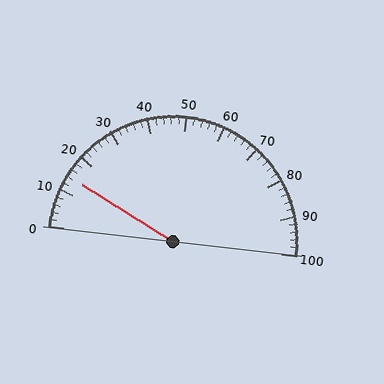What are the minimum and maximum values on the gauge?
The gauge ranges from 0 to 100.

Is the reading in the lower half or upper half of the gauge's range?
The reading is in the lower half of the range (0 to 100).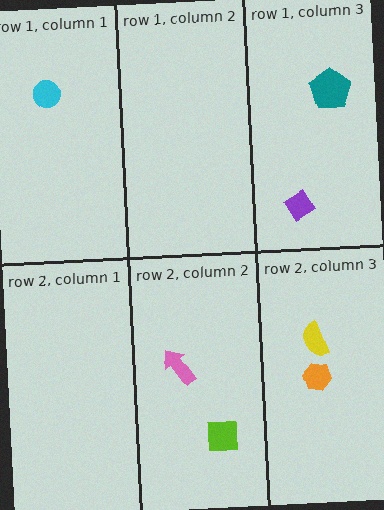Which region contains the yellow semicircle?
The row 2, column 3 region.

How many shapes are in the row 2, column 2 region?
2.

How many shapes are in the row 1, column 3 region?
2.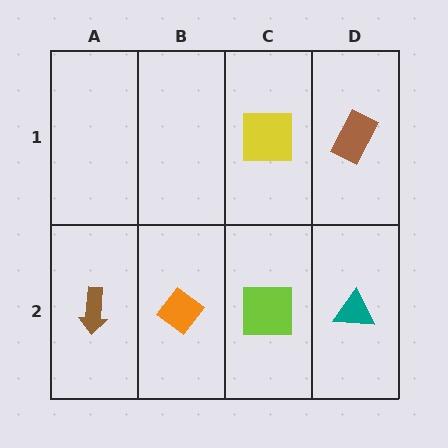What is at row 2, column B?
An orange diamond.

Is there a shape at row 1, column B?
No, that cell is empty.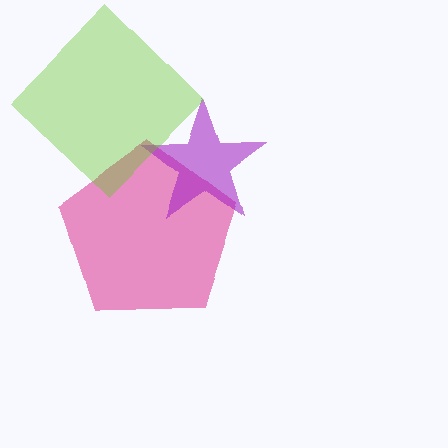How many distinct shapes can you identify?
There are 3 distinct shapes: a pink pentagon, a purple star, a lime diamond.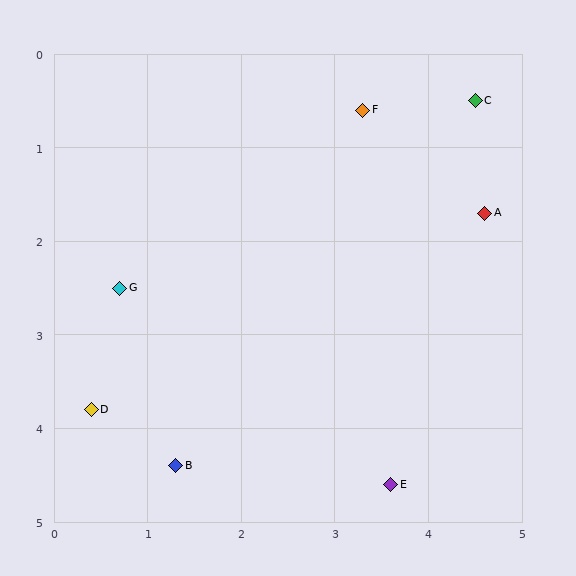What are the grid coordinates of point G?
Point G is at approximately (0.7, 2.5).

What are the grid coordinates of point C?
Point C is at approximately (4.5, 0.5).